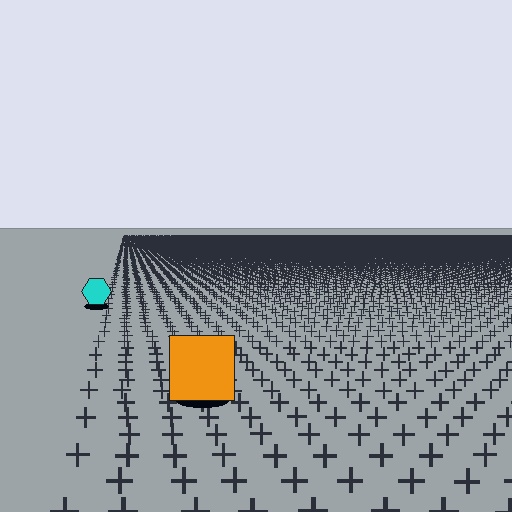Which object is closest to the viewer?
The orange square is closest. The texture marks near it are larger and more spread out.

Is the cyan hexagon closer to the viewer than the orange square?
No. The orange square is closer — you can tell from the texture gradient: the ground texture is coarser near it.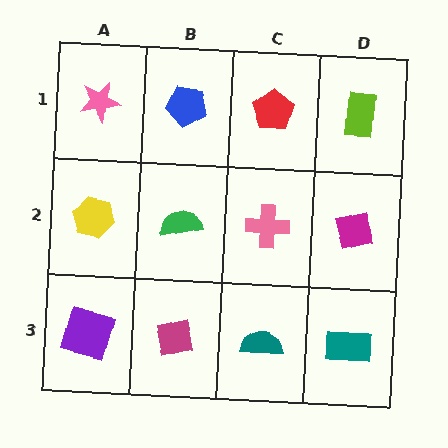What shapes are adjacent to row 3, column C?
A pink cross (row 2, column C), a magenta square (row 3, column B), a teal rectangle (row 3, column D).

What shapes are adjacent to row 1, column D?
A magenta square (row 2, column D), a red pentagon (row 1, column C).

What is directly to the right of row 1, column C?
A lime rectangle.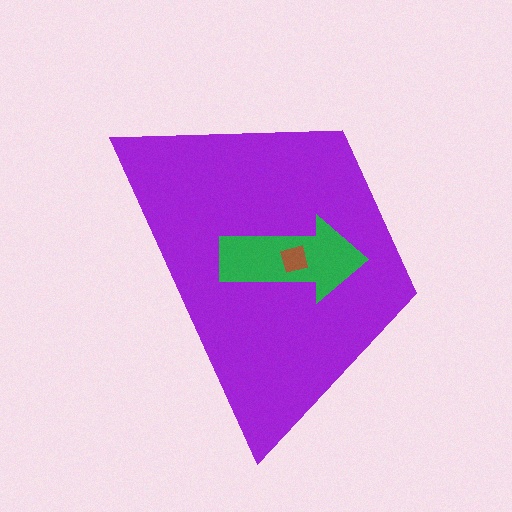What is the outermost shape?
The purple trapezoid.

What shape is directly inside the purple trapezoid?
The green arrow.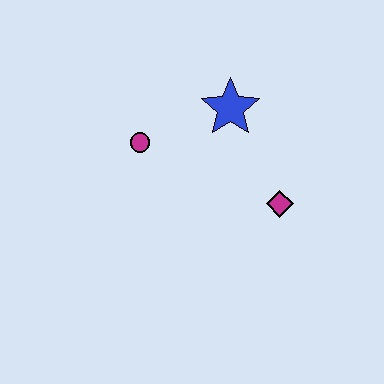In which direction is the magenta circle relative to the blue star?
The magenta circle is to the left of the blue star.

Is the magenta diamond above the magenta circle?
No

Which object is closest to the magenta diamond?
The blue star is closest to the magenta diamond.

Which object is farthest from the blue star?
The magenta diamond is farthest from the blue star.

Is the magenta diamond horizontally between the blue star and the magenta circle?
No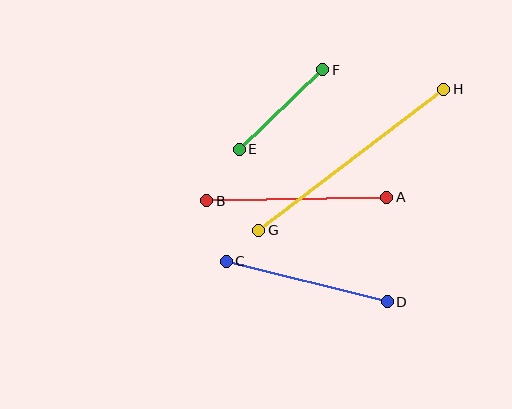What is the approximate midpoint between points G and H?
The midpoint is at approximately (351, 160) pixels.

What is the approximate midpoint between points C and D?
The midpoint is at approximately (307, 282) pixels.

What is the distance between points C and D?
The distance is approximately 166 pixels.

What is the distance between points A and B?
The distance is approximately 180 pixels.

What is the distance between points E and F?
The distance is approximately 115 pixels.